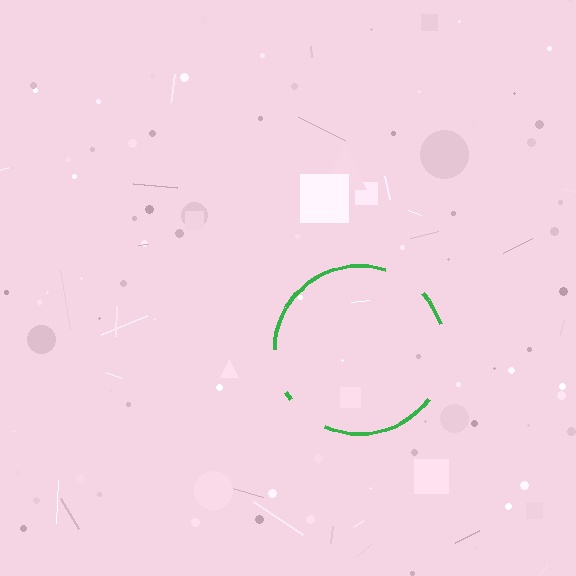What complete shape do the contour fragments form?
The contour fragments form a circle.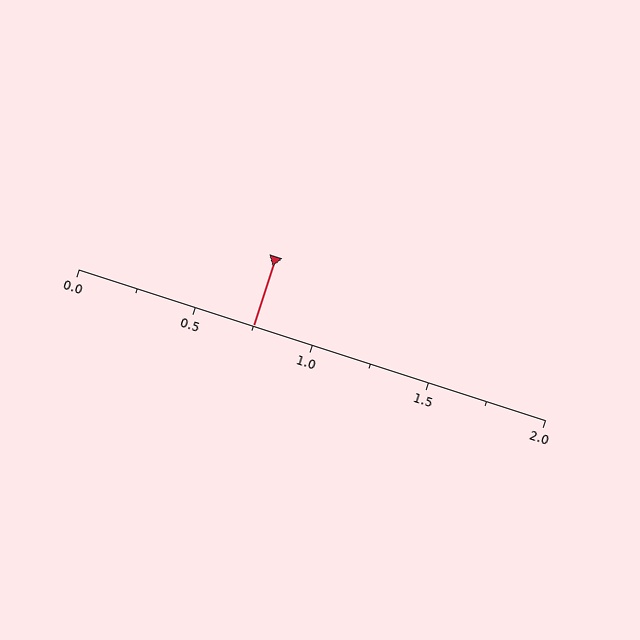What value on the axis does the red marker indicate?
The marker indicates approximately 0.75.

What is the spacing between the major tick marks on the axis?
The major ticks are spaced 0.5 apart.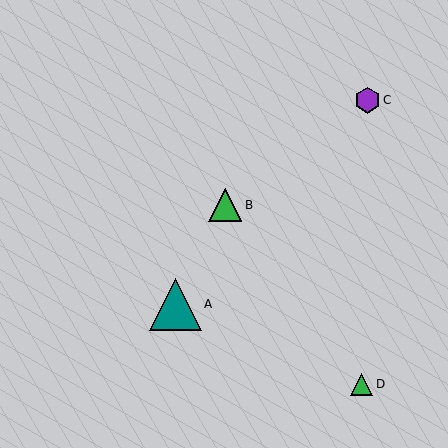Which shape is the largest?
The teal triangle (labeled A) is the largest.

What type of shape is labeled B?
Shape B is a green triangle.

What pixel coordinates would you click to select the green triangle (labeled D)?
Click at (361, 384) to select the green triangle D.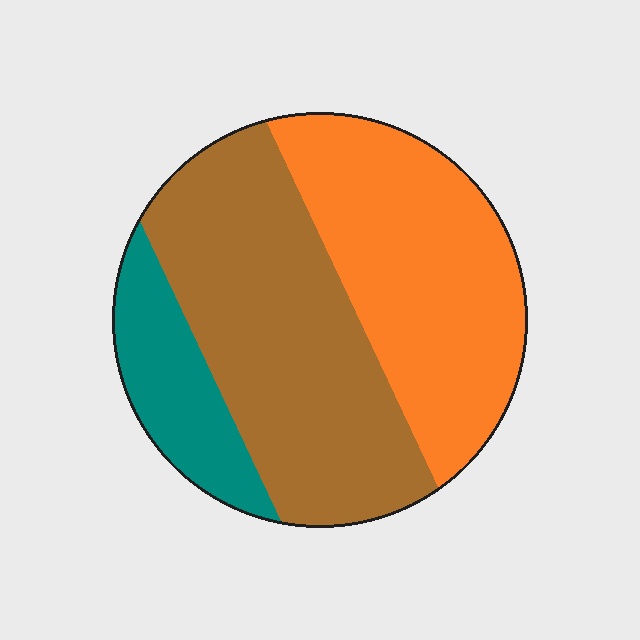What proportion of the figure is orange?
Orange takes up between a third and a half of the figure.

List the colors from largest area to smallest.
From largest to smallest: brown, orange, teal.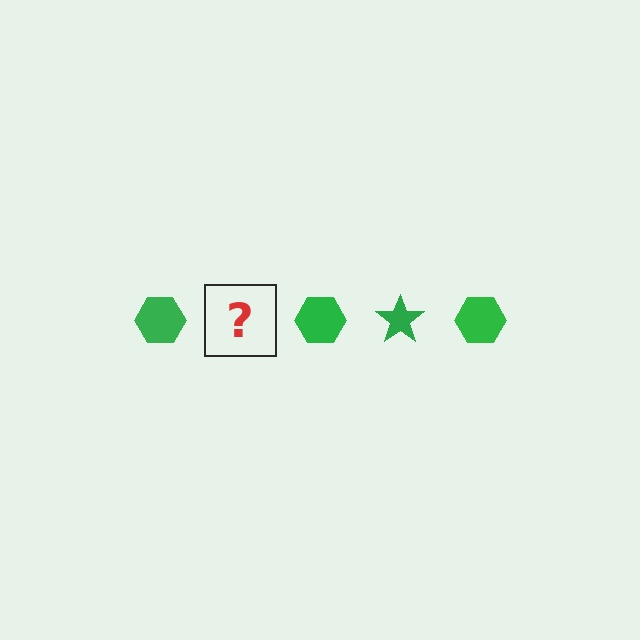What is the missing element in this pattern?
The missing element is a green star.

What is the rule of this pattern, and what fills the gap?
The rule is that the pattern cycles through hexagon, star shapes in green. The gap should be filled with a green star.